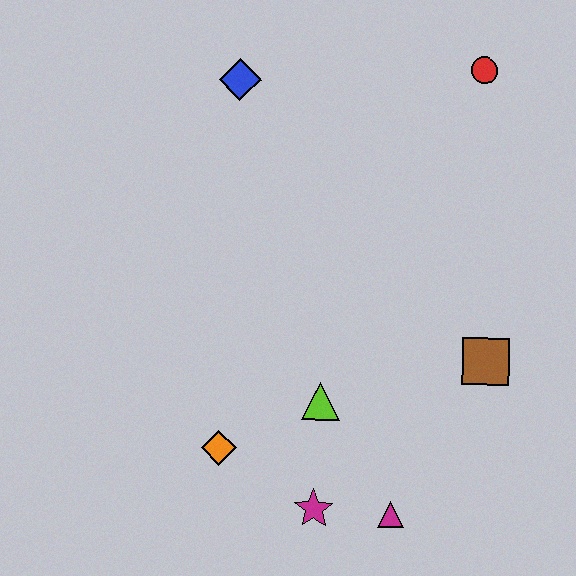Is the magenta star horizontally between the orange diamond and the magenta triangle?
Yes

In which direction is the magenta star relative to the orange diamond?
The magenta star is to the right of the orange diamond.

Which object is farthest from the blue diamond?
The magenta triangle is farthest from the blue diamond.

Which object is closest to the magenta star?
The magenta triangle is closest to the magenta star.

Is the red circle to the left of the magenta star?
No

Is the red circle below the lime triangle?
No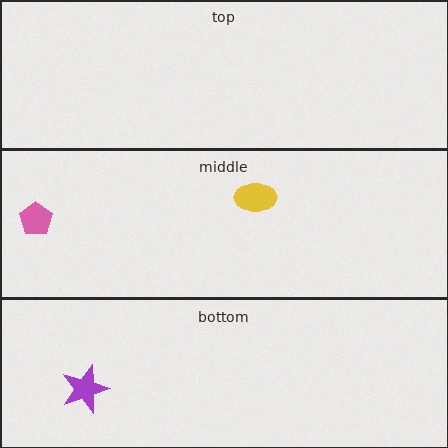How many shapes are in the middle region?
2.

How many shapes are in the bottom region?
1.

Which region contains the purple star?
The bottom region.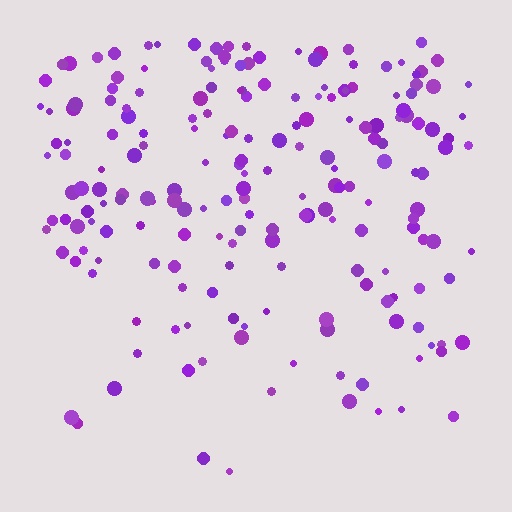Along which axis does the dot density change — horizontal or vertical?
Vertical.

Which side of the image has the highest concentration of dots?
The top.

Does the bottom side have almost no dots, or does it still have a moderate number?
Still a moderate number, just noticeably fewer than the top.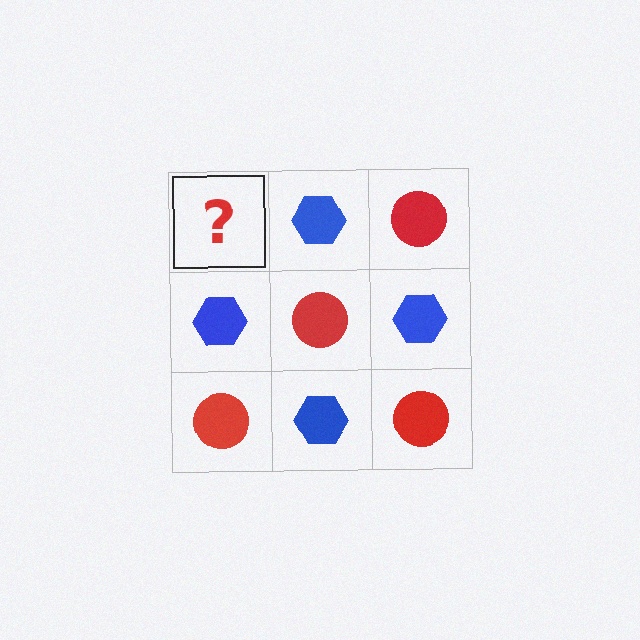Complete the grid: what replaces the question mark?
The question mark should be replaced with a red circle.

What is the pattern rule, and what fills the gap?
The rule is that it alternates red circle and blue hexagon in a checkerboard pattern. The gap should be filled with a red circle.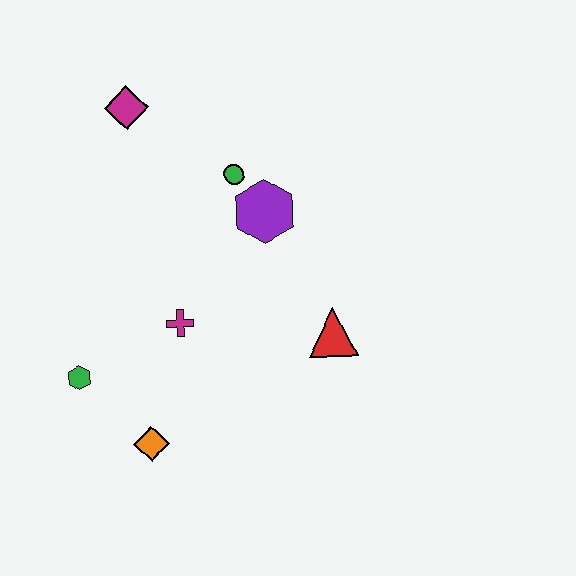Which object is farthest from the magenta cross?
The magenta diamond is farthest from the magenta cross.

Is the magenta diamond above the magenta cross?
Yes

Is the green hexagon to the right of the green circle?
No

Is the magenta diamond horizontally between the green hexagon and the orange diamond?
Yes